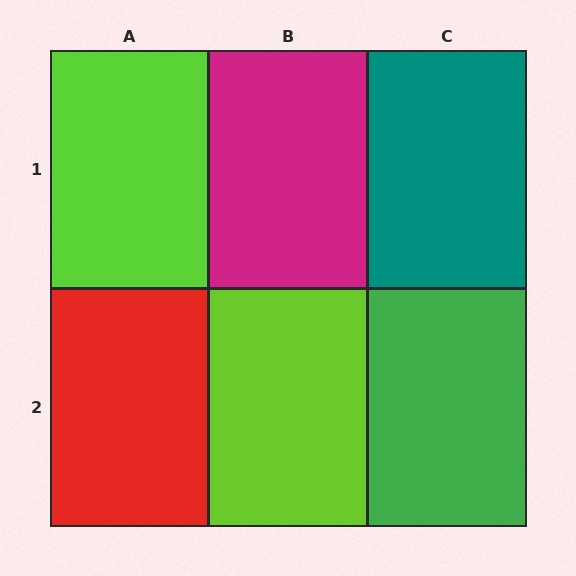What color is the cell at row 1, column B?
Magenta.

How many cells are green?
1 cell is green.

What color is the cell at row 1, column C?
Teal.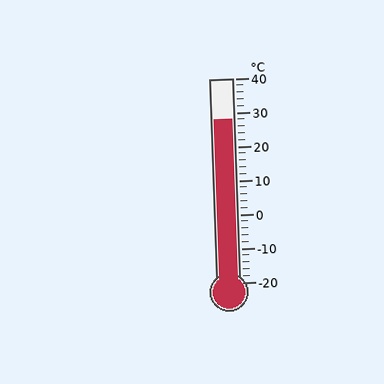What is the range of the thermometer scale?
The thermometer scale ranges from -20°C to 40°C.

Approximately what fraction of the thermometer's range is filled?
The thermometer is filled to approximately 80% of its range.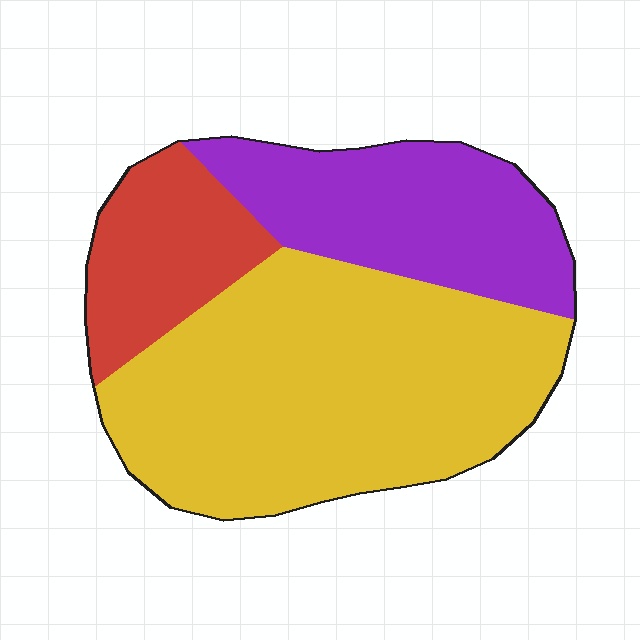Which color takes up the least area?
Red, at roughly 15%.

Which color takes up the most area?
Yellow, at roughly 55%.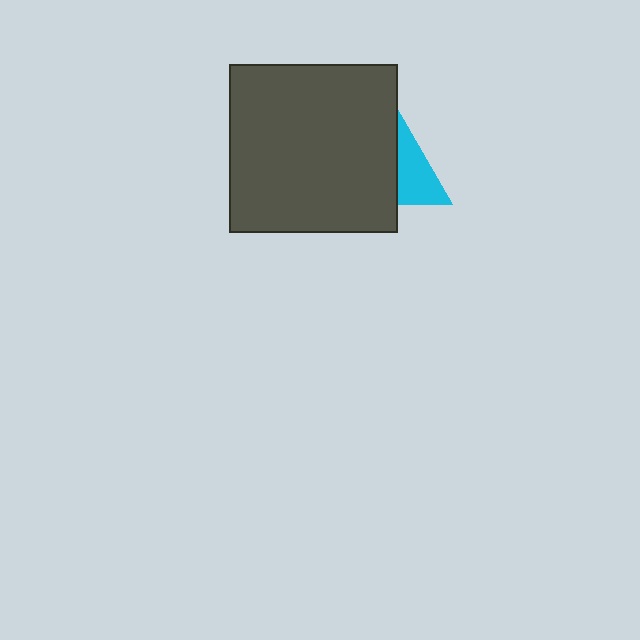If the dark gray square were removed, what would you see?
You would see the complete cyan triangle.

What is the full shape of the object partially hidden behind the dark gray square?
The partially hidden object is a cyan triangle.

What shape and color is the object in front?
The object in front is a dark gray square.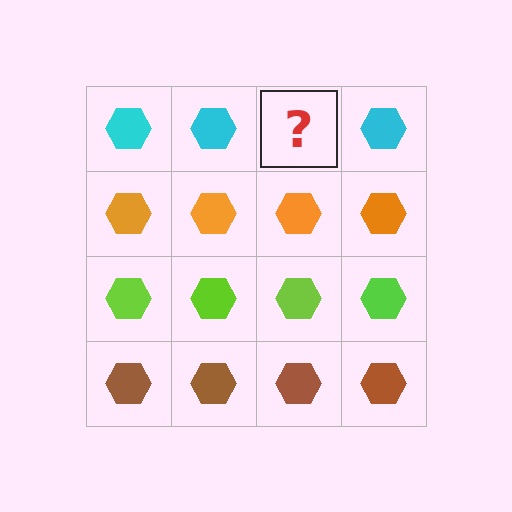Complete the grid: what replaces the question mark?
The question mark should be replaced with a cyan hexagon.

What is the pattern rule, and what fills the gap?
The rule is that each row has a consistent color. The gap should be filled with a cyan hexagon.